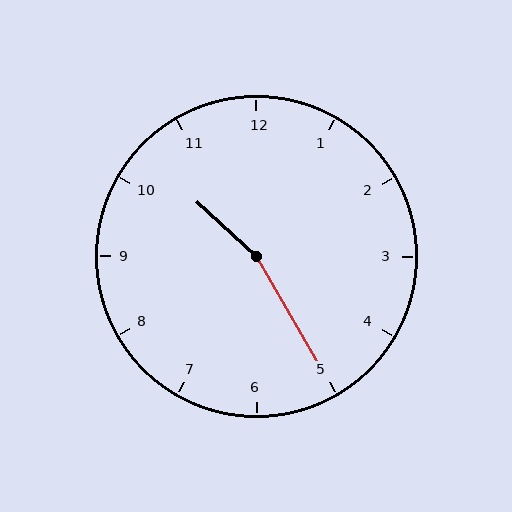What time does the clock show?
10:25.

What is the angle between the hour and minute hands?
Approximately 162 degrees.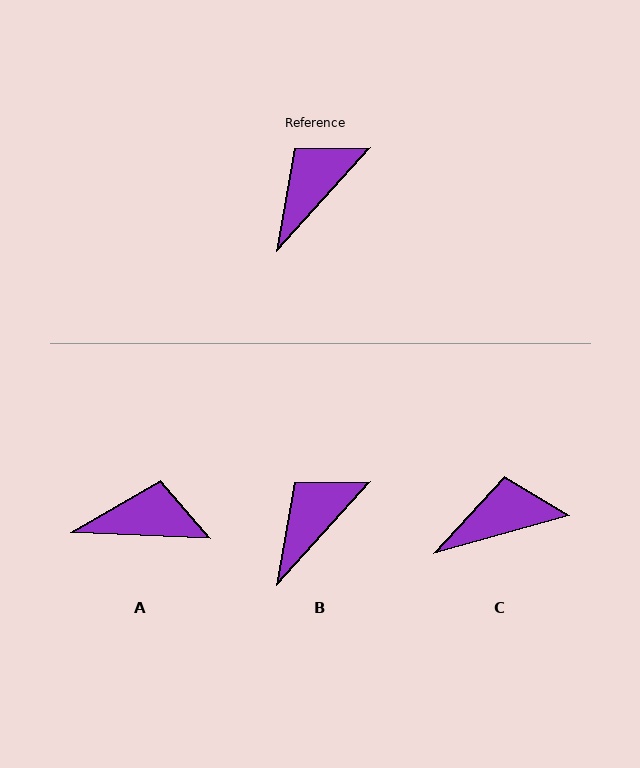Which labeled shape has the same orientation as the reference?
B.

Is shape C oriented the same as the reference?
No, it is off by about 32 degrees.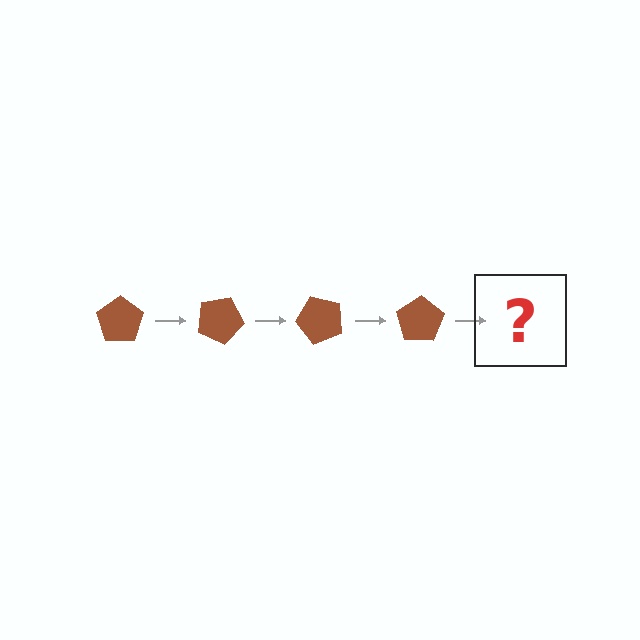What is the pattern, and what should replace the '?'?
The pattern is that the pentagon rotates 25 degrees each step. The '?' should be a brown pentagon rotated 100 degrees.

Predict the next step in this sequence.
The next step is a brown pentagon rotated 100 degrees.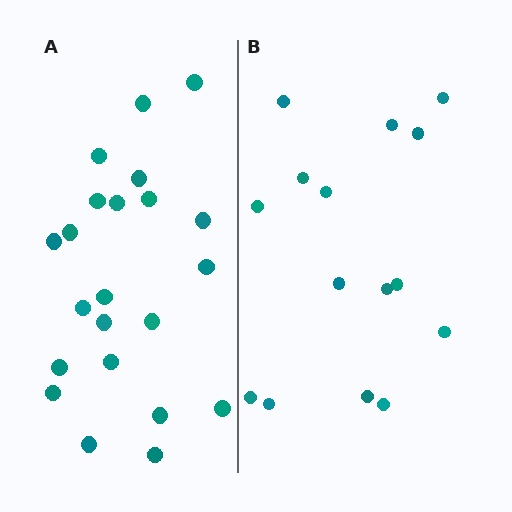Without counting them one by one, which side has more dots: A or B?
Region A (the left region) has more dots.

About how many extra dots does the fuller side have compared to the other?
Region A has roughly 8 or so more dots than region B.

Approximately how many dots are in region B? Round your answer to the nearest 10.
About 20 dots. (The exact count is 15, which rounds to 20.)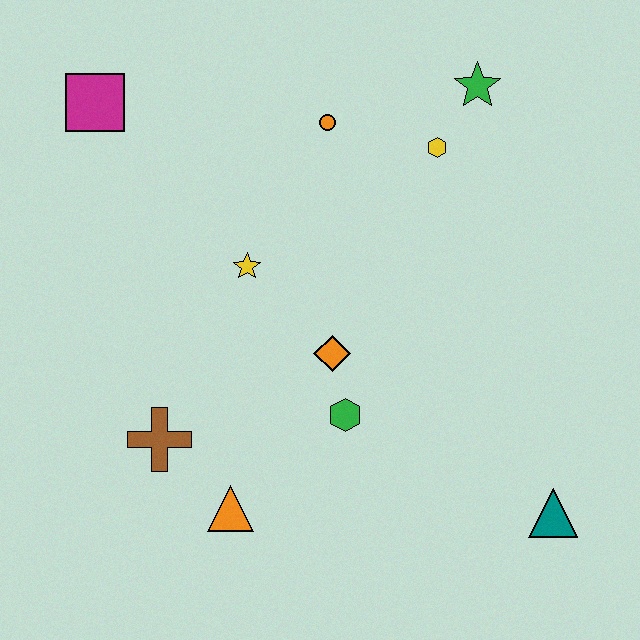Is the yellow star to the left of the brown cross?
No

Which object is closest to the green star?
The yellow hexagon is closest to the green star.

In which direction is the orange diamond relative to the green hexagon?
The orange diamond is above the green hexagon.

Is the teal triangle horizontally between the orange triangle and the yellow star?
No